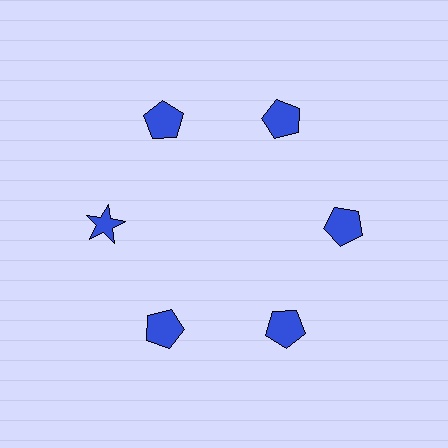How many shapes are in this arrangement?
There are 6 shapes arranged in a ring pattern.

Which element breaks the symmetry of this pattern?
The blue star at roughly the 9 o'clock position breaks the symmetry. All other shapes are blue pentagons.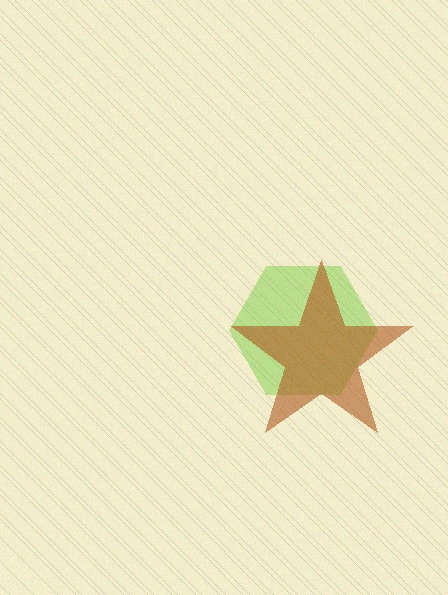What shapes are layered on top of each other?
The layered shapes are: a lime hexagon, a brown star.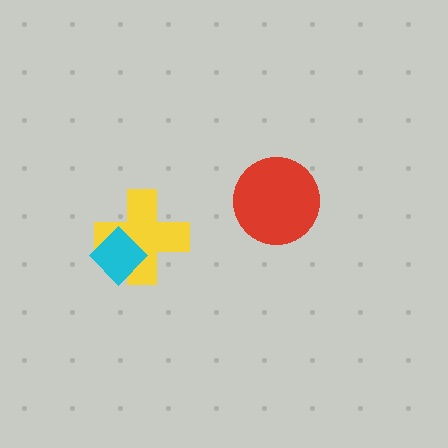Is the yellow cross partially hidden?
Yes, it is partially covered by another shape.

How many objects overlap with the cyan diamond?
1 object overlaps with the cyan diamond.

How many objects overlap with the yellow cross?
1 object overlaps with the yellow cross.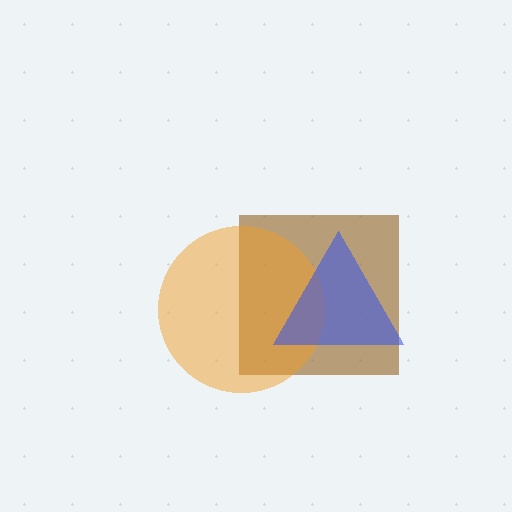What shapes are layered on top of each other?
The layered shapes are: a brown square, an orange circle, a blue triangle.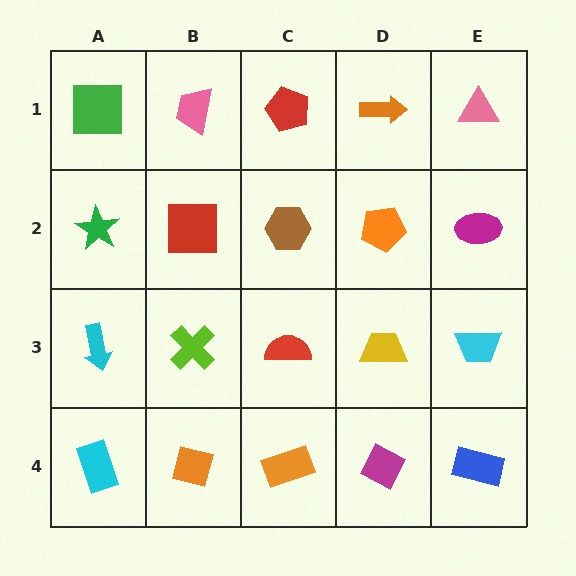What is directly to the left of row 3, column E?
A yellow trapezoid.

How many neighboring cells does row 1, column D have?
3.